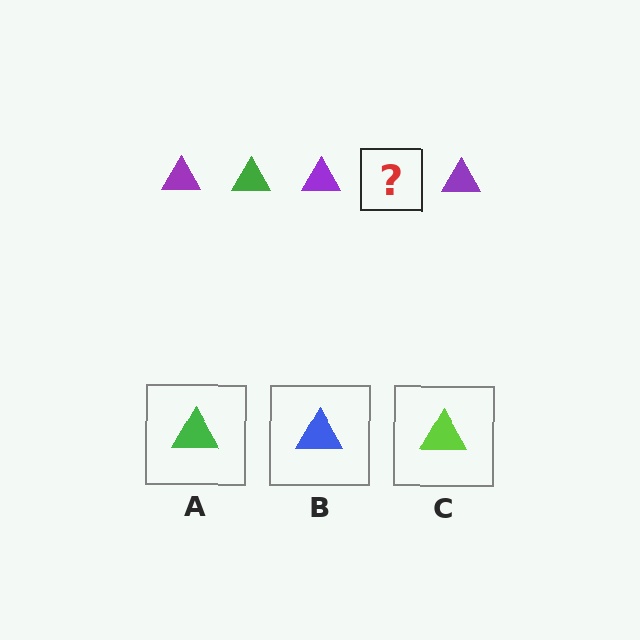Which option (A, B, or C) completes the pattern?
A.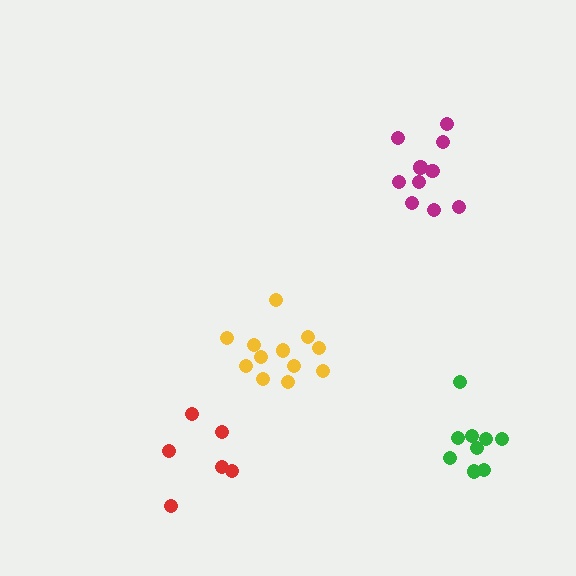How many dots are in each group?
Group 1: 9 dots, Group 2: 10 dots, Group 3: 6 dots, Group 4: 12 dots (37 total).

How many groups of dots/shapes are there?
There are 4 groups.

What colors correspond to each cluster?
The clusters are colored: green, magenta, red, yellow.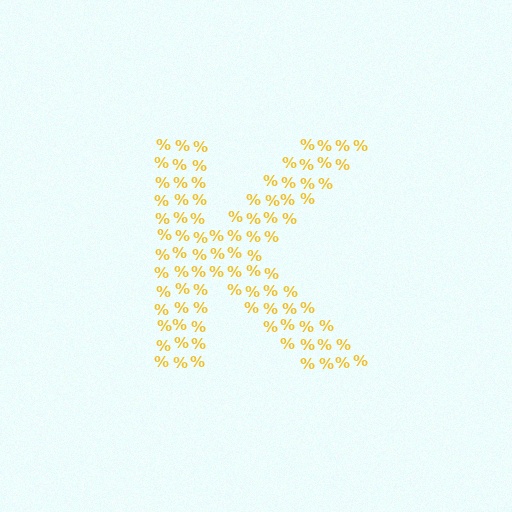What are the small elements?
The small elements are percent signs.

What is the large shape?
The large shape is the letter K.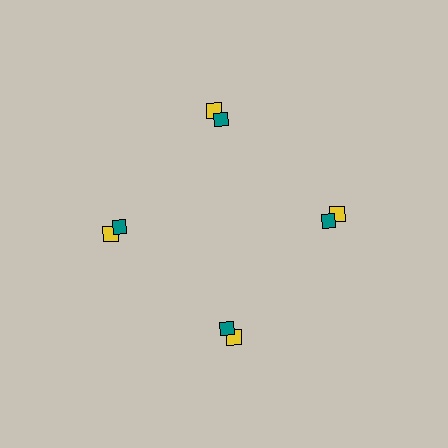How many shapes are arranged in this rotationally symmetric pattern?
There are 8 shapes, arranged in 4 groups of 2.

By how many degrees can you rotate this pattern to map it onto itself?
The pattern maps onto itself every 90 degrees of rotation.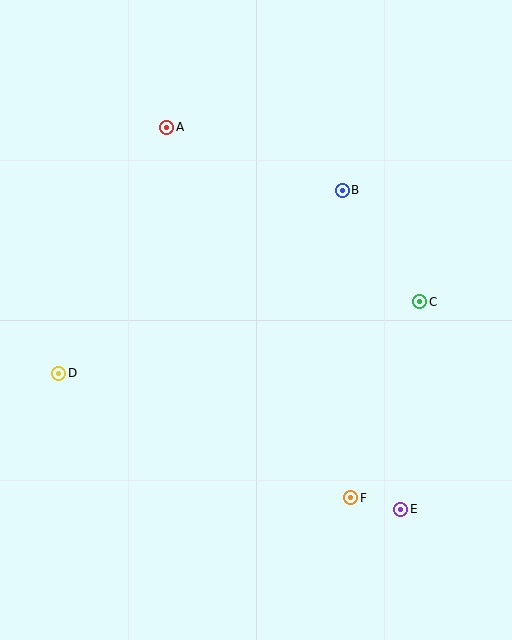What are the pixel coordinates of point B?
Point B is at (342, 190).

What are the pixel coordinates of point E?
Point E is at (401, 509).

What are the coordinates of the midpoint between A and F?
The midpoint between A and F is at (259, 313).